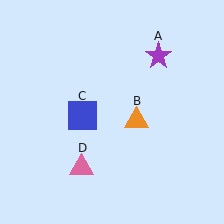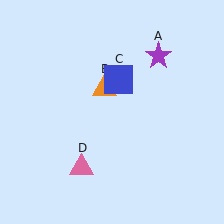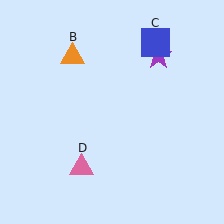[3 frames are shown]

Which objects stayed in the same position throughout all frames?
Purple star (object A) and pink triangle (object D) remained stationary.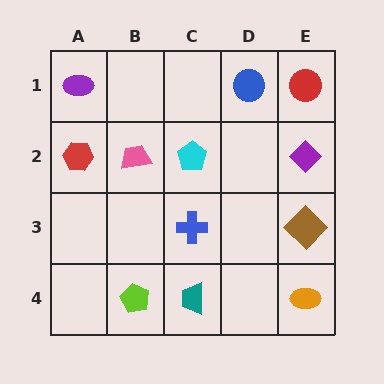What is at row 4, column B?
A lime pentagon.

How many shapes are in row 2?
4 shapes.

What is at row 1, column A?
A purple ellipse.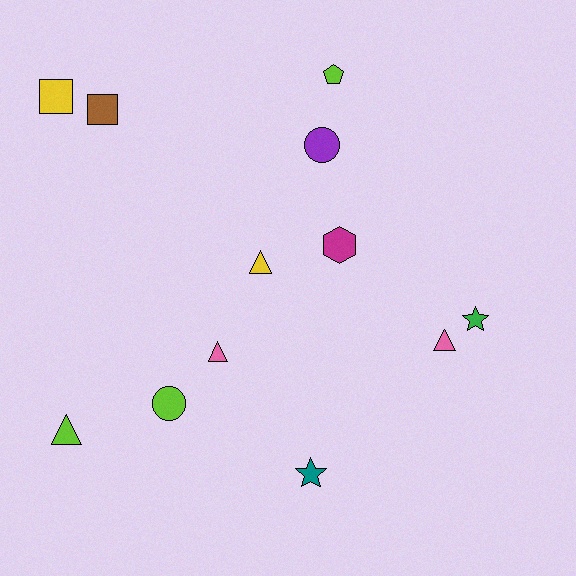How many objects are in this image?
There are 12 objects.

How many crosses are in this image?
There are no crosses.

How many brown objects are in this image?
There is 1 brown object.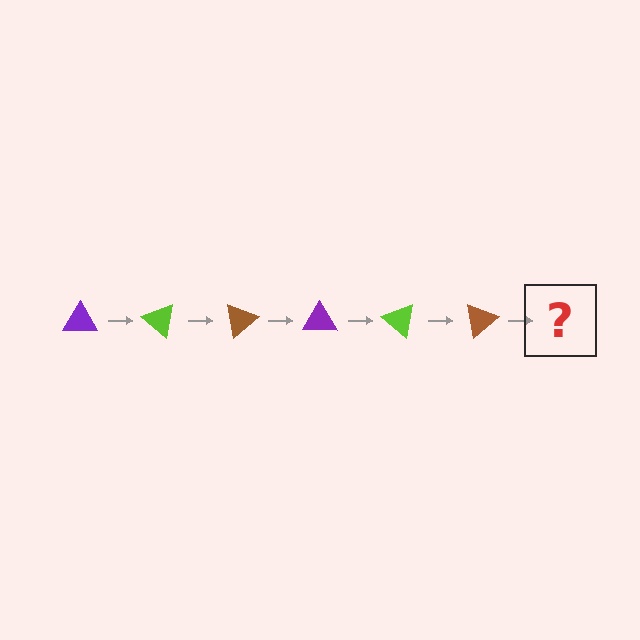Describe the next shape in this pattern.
It should be a purple triangle, rotated 240 degrees from the start.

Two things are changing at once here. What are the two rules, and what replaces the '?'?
The two rules are that it rotates 40 degrees each step and the color cycles through purple, lime, and brown. The '?' should be a purple triangle, rotated 240 degrees from the start.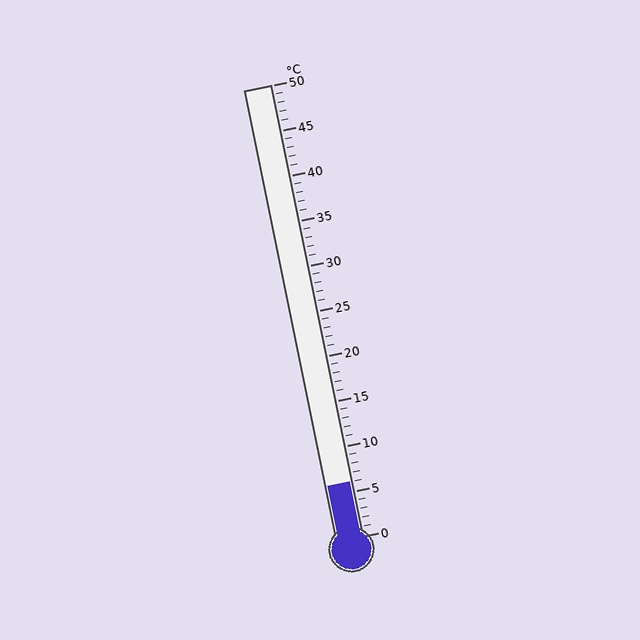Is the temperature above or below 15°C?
The temperature is below 15°C.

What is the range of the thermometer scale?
The thermometer scale ranges from 0°C to 50°C.